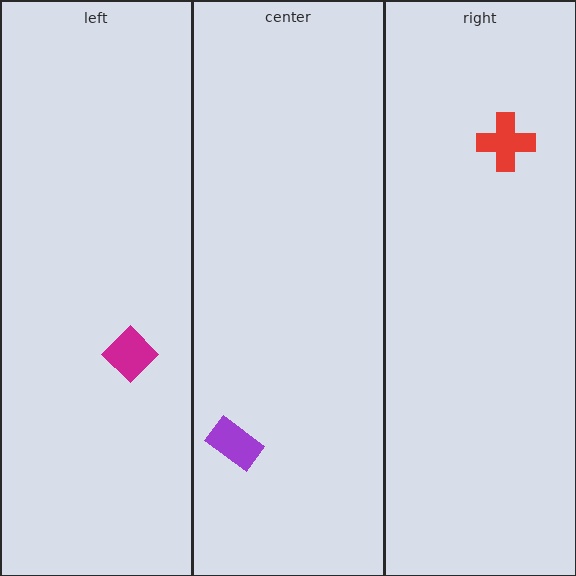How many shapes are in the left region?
1.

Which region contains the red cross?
The right region.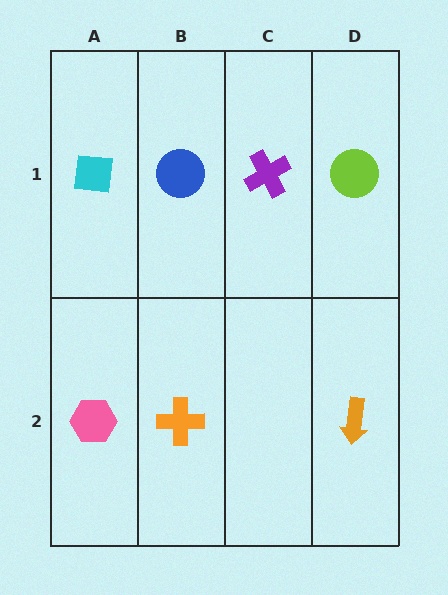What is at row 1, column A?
A cyan square.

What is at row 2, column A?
A pink hexagon.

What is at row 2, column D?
An orange arrow.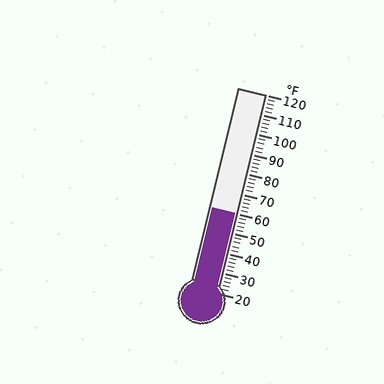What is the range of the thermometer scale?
The thermometer scale ranges from 20°F to 120°F.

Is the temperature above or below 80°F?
The temperature is below 80°F.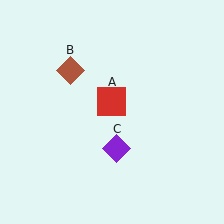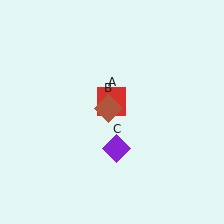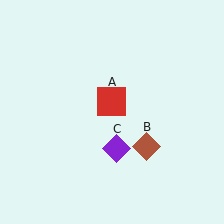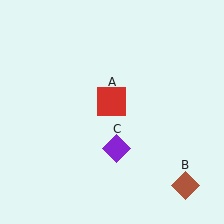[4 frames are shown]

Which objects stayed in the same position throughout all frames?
Red square (object A) and purple diamond (object C) remained stationary.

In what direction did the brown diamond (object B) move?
The brown diamond (object B) moved down and to the right.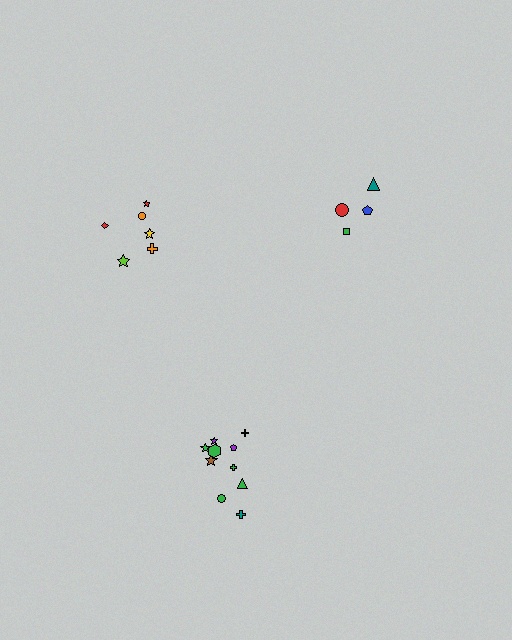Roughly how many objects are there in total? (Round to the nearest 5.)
Roughly 20 objects in total.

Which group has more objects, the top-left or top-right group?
The top-left group.